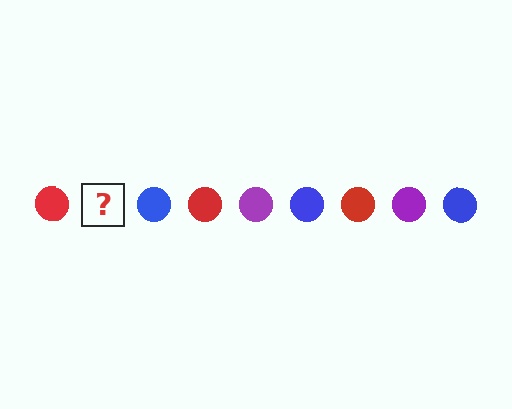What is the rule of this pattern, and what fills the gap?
The rule is that the pattern cycles through red, purple, blue circles. The gap should be filled with a purple circle.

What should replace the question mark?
The question mark should be replaced with a purple circle.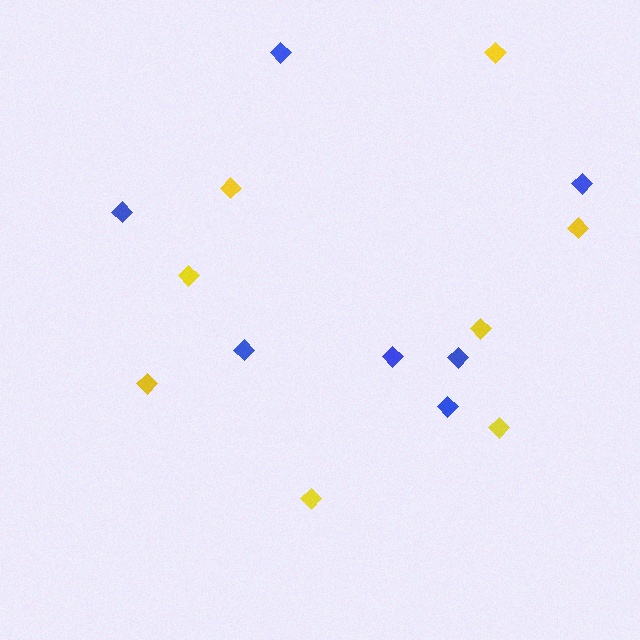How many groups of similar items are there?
There are 2 groups: one group of yellow diamonds (8) and one group of blue diamonds (7).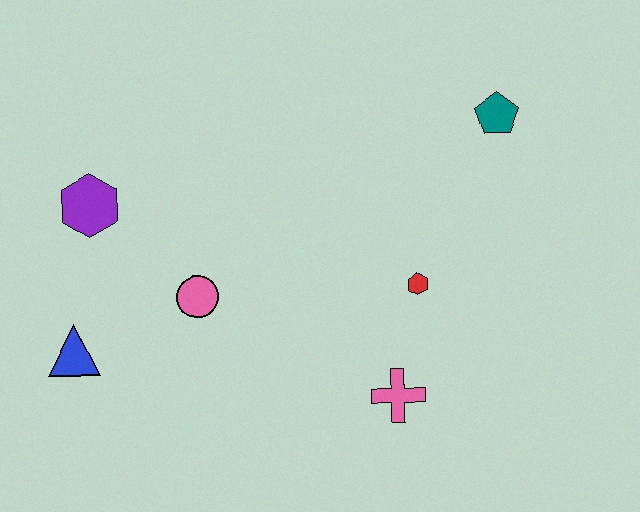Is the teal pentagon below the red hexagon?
No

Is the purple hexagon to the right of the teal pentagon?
No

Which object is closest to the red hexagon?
The pink cross is closest to the red hexagon.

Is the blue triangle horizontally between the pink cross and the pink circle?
No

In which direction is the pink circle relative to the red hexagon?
The pink circle is to the left of the red hexagon.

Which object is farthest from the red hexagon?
The blue triangle is farthest from the red hexagon.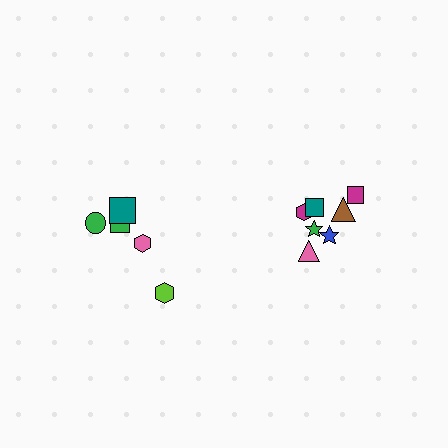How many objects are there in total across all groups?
There are 12 objects.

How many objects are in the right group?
There are 7 objects.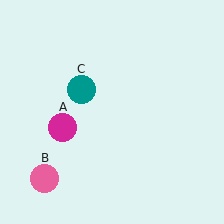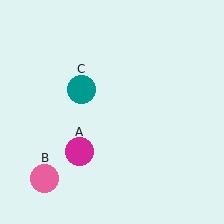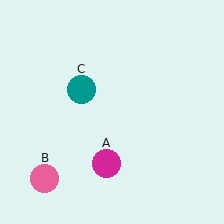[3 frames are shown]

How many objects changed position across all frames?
1 object changed position: magenta circle (object A).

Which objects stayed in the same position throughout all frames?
Pink circle (object B) and teal circle (object C) remained stationary.